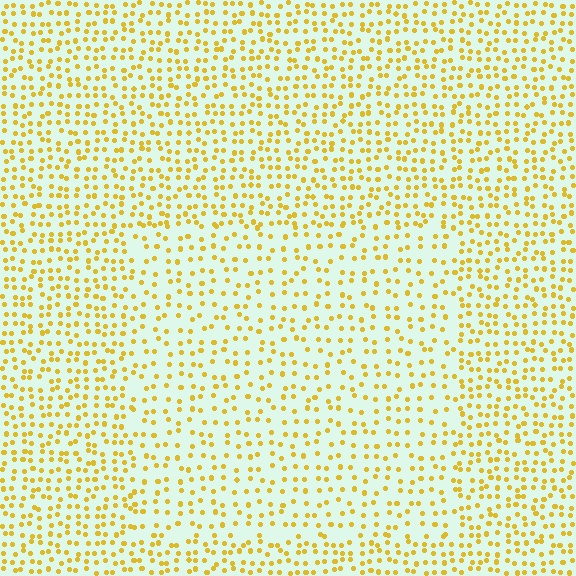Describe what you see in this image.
The image contains small yellow elements arranged at two different densities. A rectangle-shaped region is visible where the elements are less densely packed than the surrounding area.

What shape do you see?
I see a rectangle.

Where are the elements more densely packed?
The elements are more densely packed outside the rectangle boundary.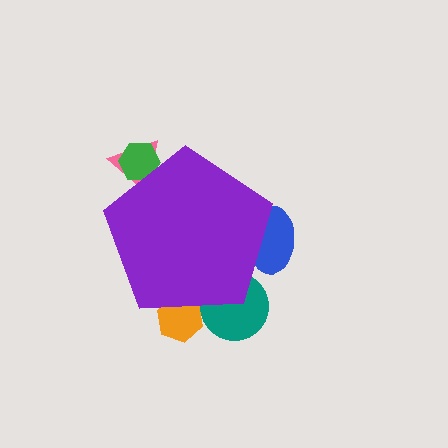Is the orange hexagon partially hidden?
Yes, the orange hexagon is partially hidden behind the purple pentagon.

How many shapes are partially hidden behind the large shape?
5 shapes are partially hidden.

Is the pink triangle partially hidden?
Yes, the pink triangle is partially hidden behind the purple pentagon.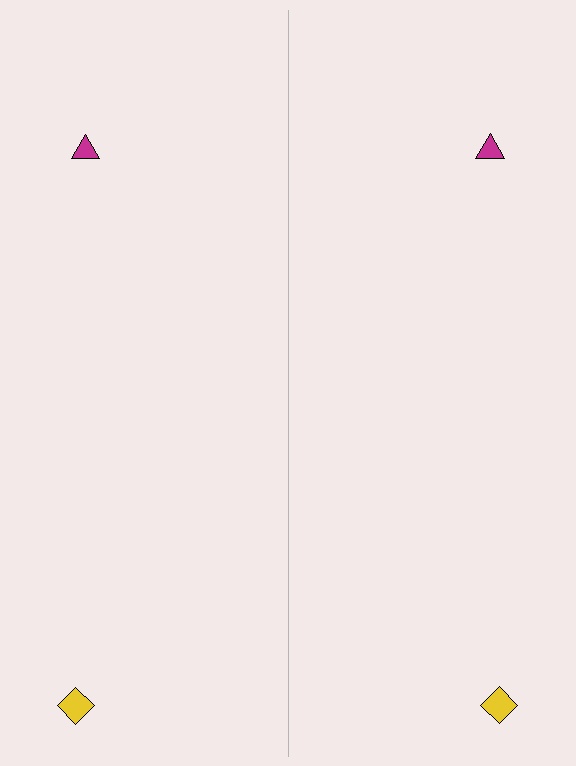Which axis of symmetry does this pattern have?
The pattern has a vertical axis of symmetry running through the center of the image.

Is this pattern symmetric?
Yes, this pattern has bilateral (reflection) symmetry.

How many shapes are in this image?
There are 4 shapes in this image.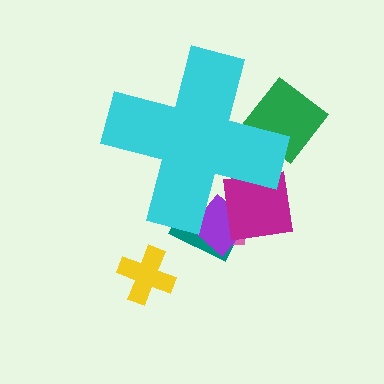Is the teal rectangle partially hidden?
Yes, the teal rectangle is partially hidden behind the cyan cross.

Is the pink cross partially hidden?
Yes, the pink cross is partially hidden behind the cyan cross.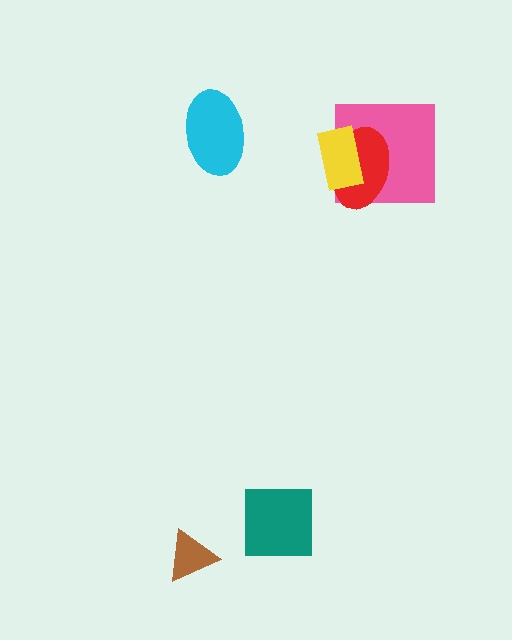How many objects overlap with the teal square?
0 objects overlap with the teal square.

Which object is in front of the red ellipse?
The yellow rectangle is in front of the red ellipse.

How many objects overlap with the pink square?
2 objects overlap with the pink square.